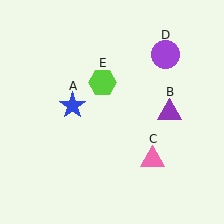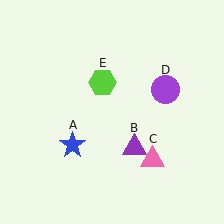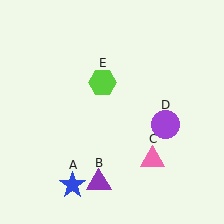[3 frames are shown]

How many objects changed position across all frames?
3 objects changed position: blue star (object A), purple triangle (object B), purple circle (object D).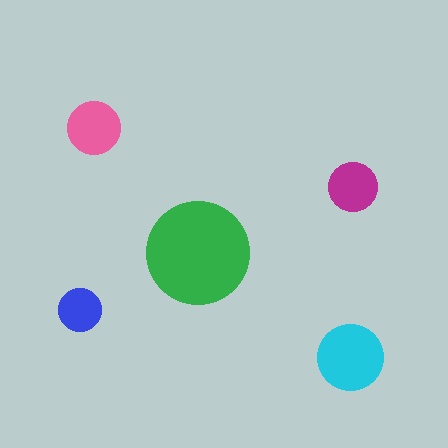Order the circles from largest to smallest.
the green one, the cyan one, the pink one, the magenta one, the blue one.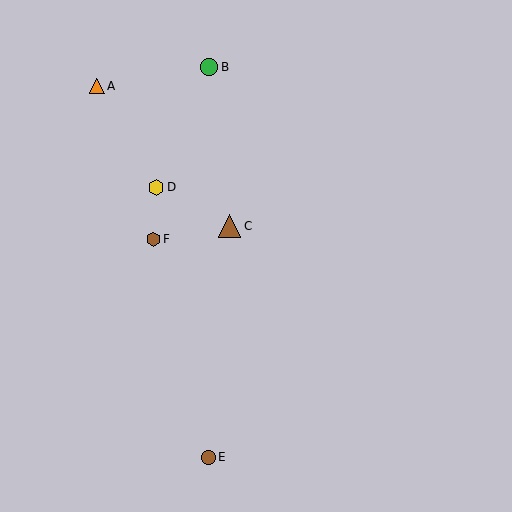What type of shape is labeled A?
Shape A is an orange triangle.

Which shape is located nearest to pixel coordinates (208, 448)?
The brown circle (labeled E) at (208, 457) is nearest to that location.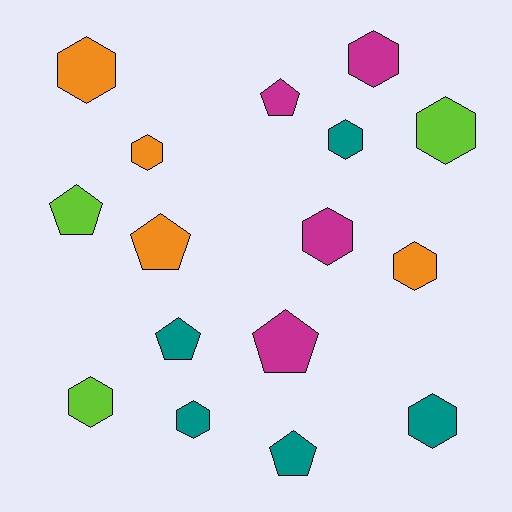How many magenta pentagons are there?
There are 2 magenta pentagons.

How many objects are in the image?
There are 16 objects.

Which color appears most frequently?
Teal, with 5 objects.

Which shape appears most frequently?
Hexagon, with 10 objects.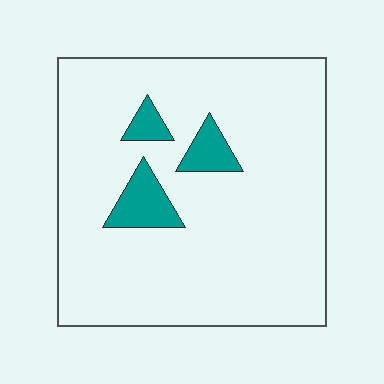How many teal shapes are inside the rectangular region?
3.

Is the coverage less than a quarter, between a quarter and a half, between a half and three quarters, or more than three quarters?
Less than a quarter.